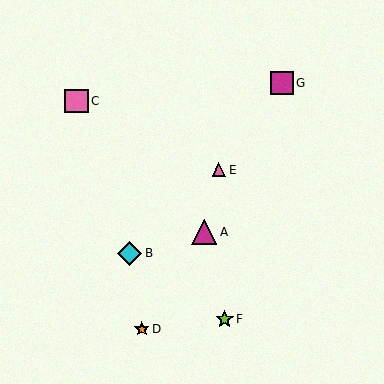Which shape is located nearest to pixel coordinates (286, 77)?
The magenta square (labeled G) at (282, 83) is nearest to that location.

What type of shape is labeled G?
Shape G is a magenta square.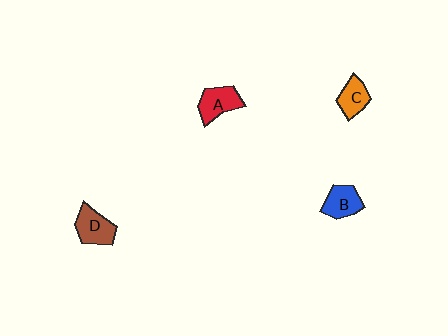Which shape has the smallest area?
Shape C (orange).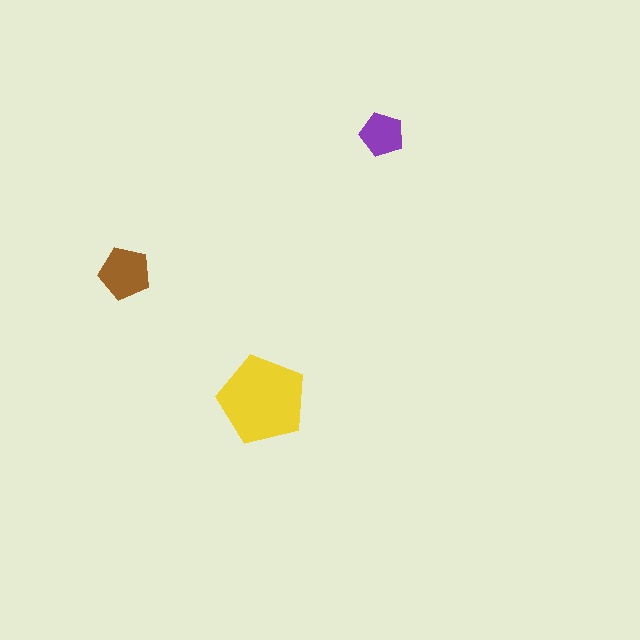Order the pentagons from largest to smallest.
the yellow one, the brown one, the purple one.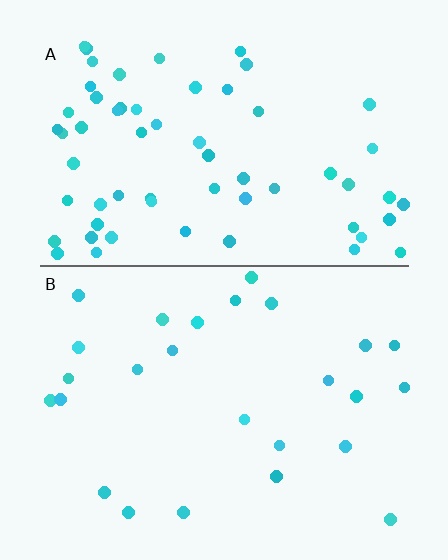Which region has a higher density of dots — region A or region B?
A (the top).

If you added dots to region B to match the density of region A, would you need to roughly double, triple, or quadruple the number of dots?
Approximately double.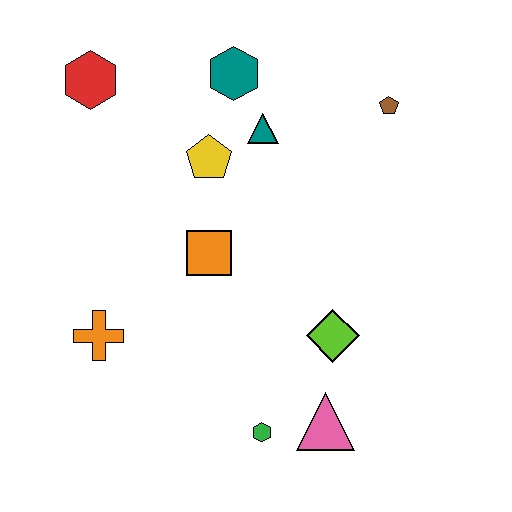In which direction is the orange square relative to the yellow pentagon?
The orange square is below the yellow pentagon.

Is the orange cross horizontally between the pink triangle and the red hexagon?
Yes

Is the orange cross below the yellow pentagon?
Yes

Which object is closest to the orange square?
The yellow pentagon is closest to the orange square.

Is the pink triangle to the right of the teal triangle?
Yes